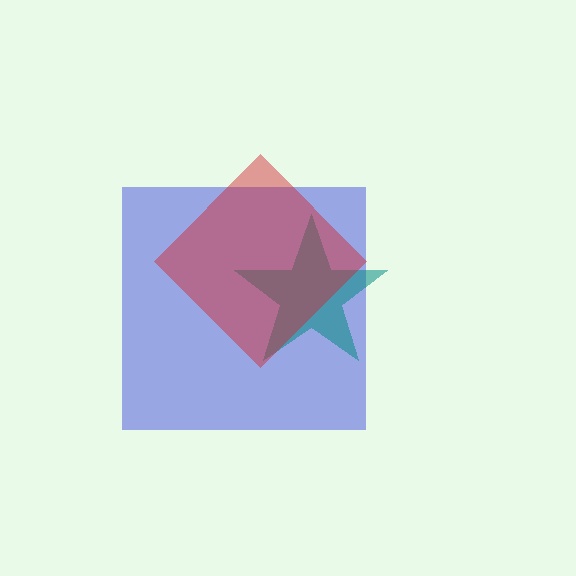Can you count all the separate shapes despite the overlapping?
Yes, there are 3 separate shapes.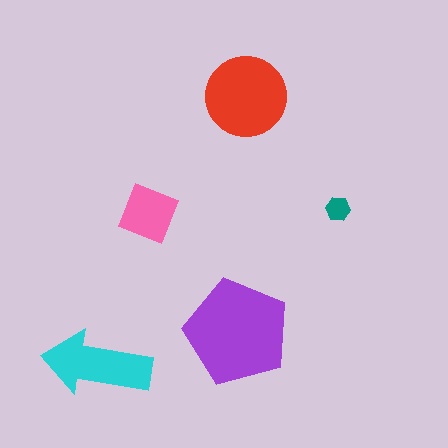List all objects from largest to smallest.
The purple pentagon, the red circle, the cyan arrow, the pink square, the teal hexagon.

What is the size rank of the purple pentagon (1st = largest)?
1st.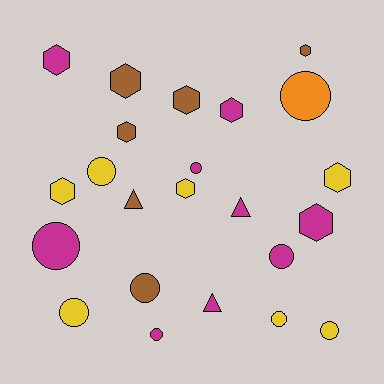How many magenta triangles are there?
There are 2 magenta triangles.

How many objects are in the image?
There are 23 objects.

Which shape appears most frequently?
Circle, with 10 objects.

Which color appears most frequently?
Magenta, with 9 objects.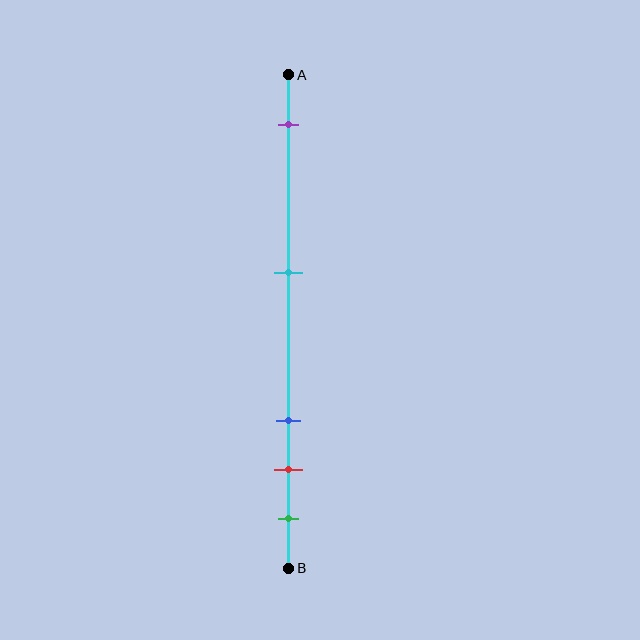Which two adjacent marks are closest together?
The red and green marks are the closest adjacent pair.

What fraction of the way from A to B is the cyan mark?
The cyan mark is approximately 40% (0.4) of the way from A to B.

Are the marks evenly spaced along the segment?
No, the marks are not evenly spaced.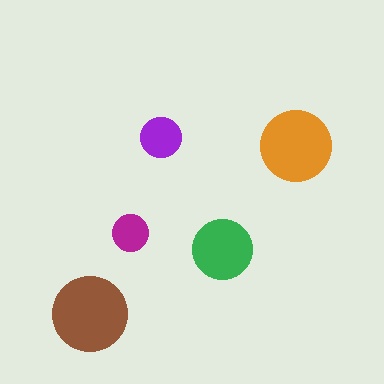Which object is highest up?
The purple circle is topmost.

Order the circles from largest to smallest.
the brown one, the orange one, the green one, the purple one, the magenta one.